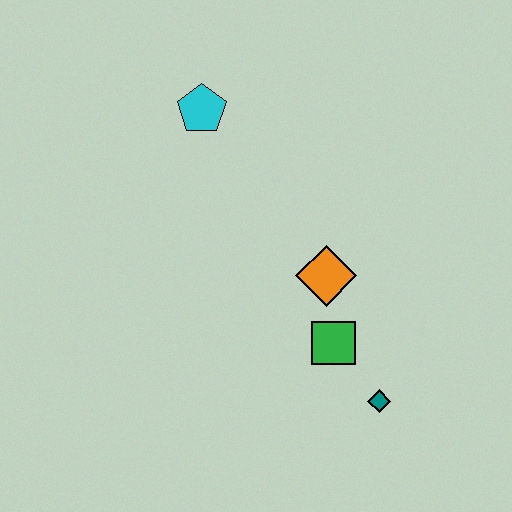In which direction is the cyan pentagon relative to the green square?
The cyan pentagon is above the green square.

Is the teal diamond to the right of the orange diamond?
Yes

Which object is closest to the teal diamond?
The green square is closest to the teal diamond.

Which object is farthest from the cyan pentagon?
The teal diamond is farthest from the cyan pentagon.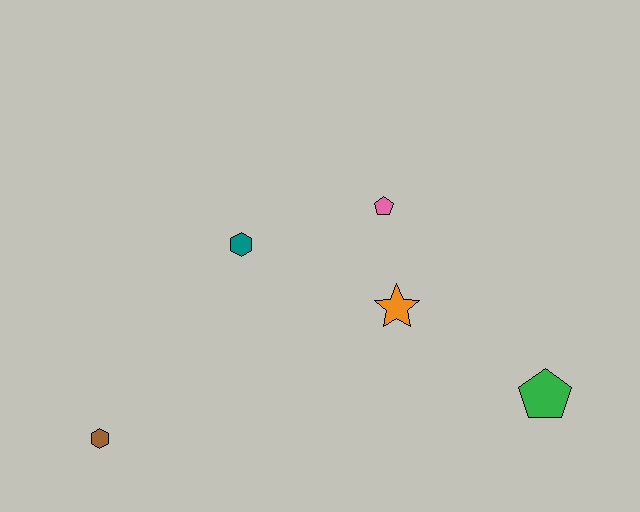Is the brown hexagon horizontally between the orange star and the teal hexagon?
No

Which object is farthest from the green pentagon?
The brown hexagon is farthest from the green pentagon.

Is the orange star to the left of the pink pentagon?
No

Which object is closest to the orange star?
The pink pentagon is closest to the orange star.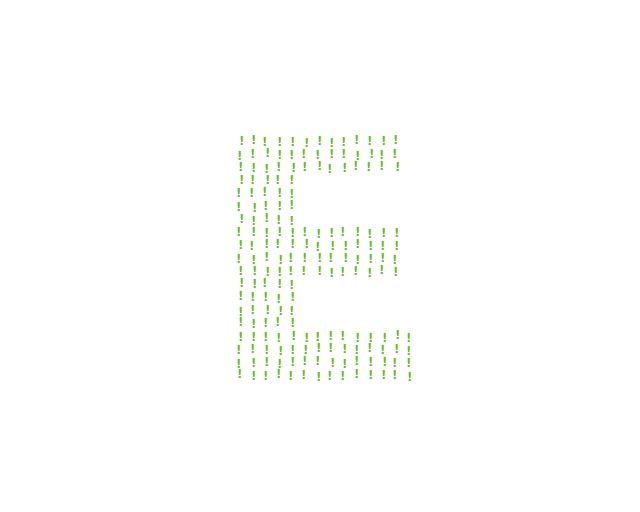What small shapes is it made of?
It is made of small exclamation marks.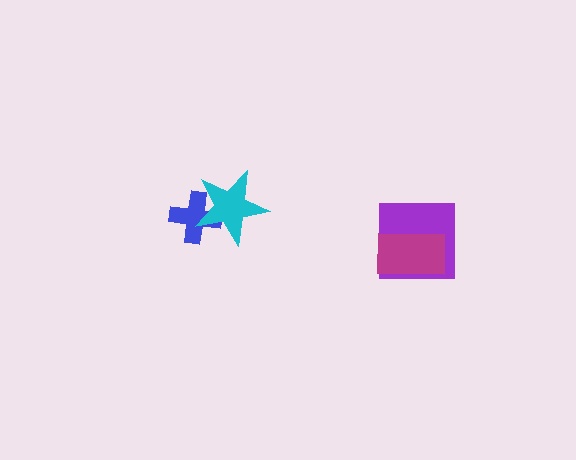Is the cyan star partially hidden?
No, no other shape covers it.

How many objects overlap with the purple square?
1 object overlaps with the purple square.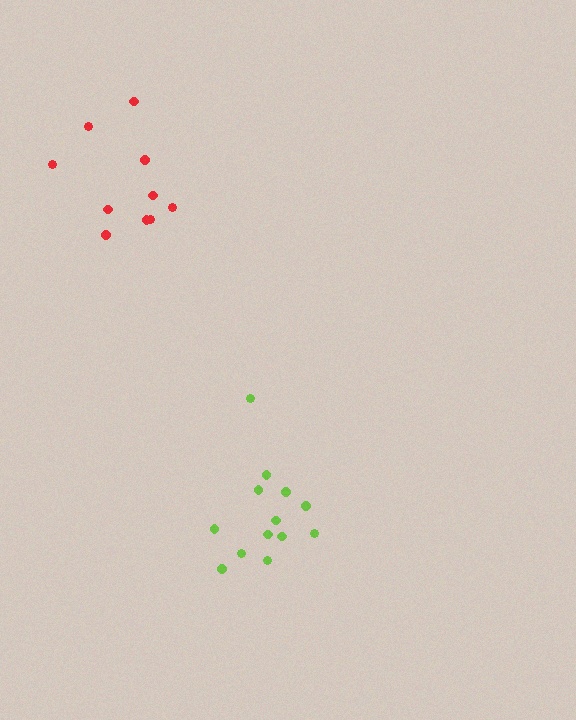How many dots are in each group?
Group 1: 13 dots, Group 2: 10 dots (23 total).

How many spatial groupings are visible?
There are 2 spatial groupings.